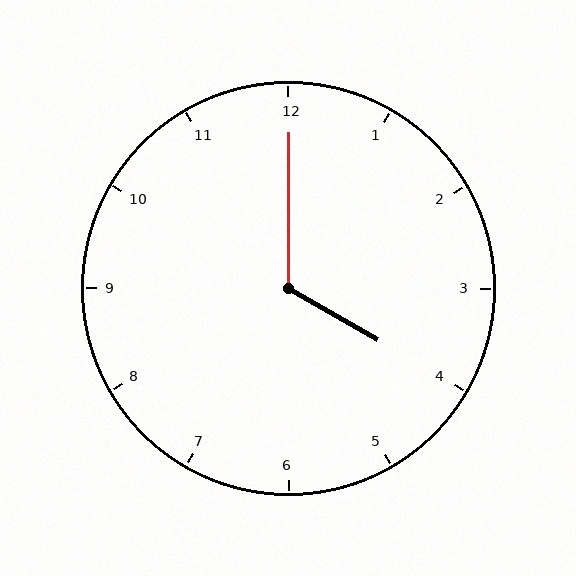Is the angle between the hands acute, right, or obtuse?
It is obtuse.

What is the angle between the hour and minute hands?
Approximately 120 degrees.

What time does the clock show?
4:00.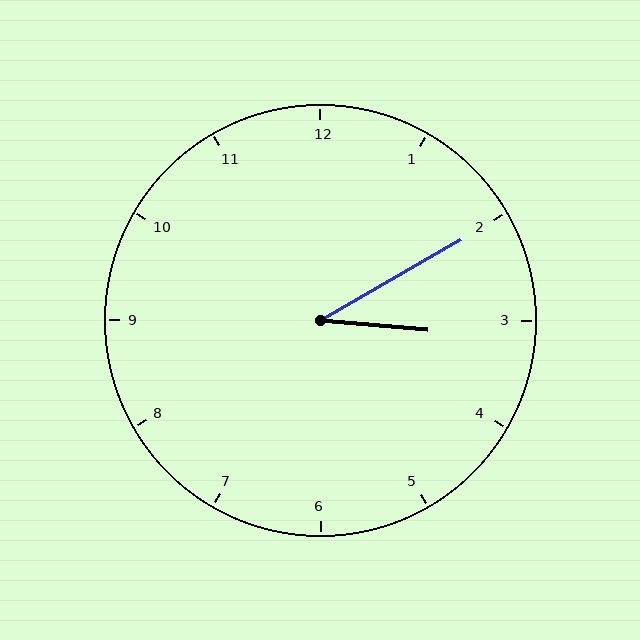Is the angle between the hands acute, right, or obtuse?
It is acute.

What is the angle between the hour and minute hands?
Approximately 35 degrees.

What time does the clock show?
3:10.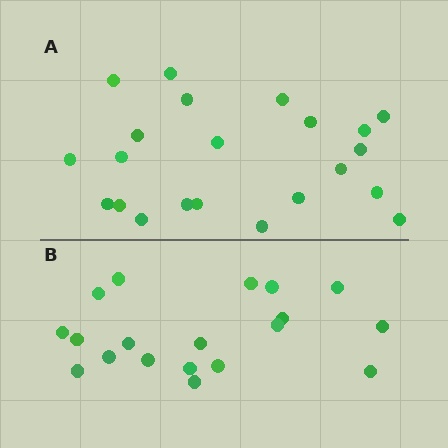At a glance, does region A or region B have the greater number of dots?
Region A (the top region) has more dots.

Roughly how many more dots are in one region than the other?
Region A has just a few more — roughly 2 or 3 more dots than region B.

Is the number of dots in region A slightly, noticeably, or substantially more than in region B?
Region A has only slightly more — the two regions are fairly close. The ratio is roughly 1.2 to 1.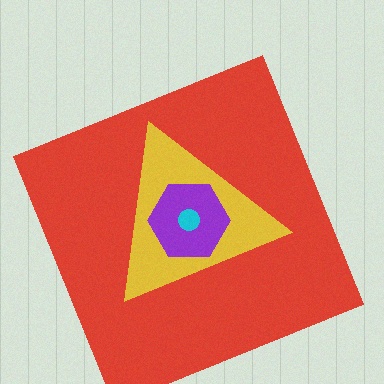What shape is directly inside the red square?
The yellow triangle.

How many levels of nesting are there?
4.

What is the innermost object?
The cyan circle.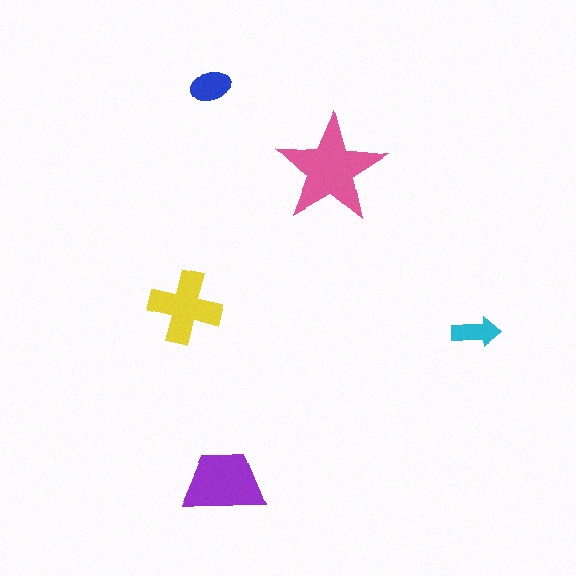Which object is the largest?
The pink star.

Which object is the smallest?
The cyan arrow.